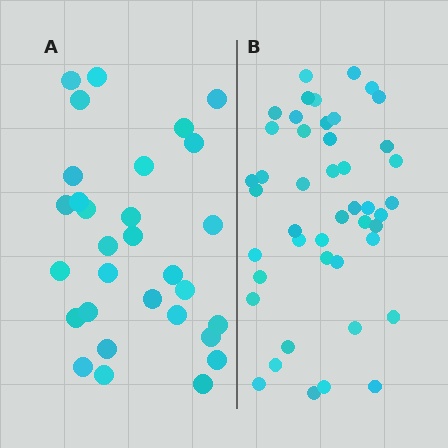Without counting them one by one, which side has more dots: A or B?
Region B (the right region) has more dots.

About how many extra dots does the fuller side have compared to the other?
Region B has approximately 15 more dots than region A.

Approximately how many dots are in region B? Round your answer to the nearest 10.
About 40 dots. (The exact count is 45, which rounds to 40.)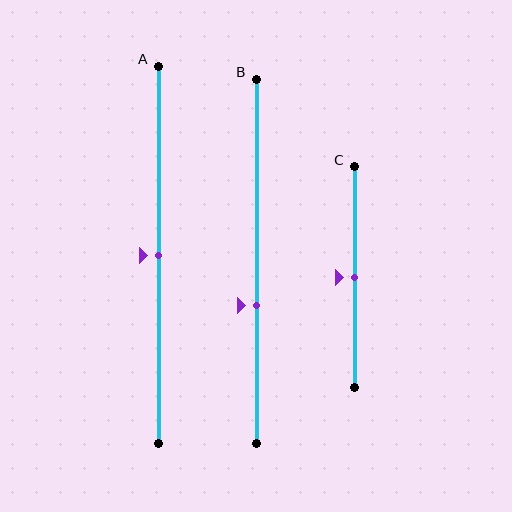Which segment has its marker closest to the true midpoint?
Segment A has its marker closest to the true midpoint.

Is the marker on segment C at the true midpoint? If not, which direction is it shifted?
Yes, the marker on segment C is at the true midpoint.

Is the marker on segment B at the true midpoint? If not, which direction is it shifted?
No, the marker on segment B is shifted downward by about 12% of the segment length.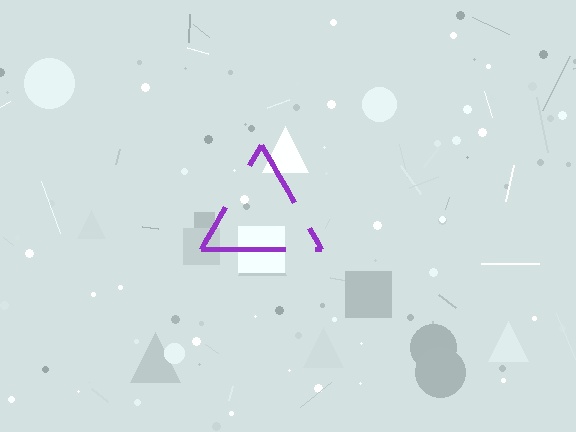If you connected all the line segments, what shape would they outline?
They would outline a triangle.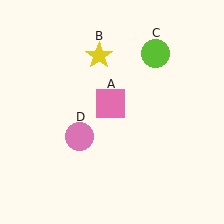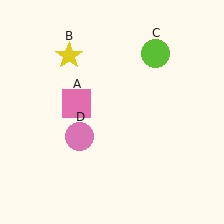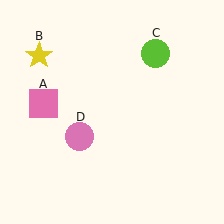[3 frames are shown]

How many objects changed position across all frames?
2 objects changed position: pink square (object A), yellow star (object B).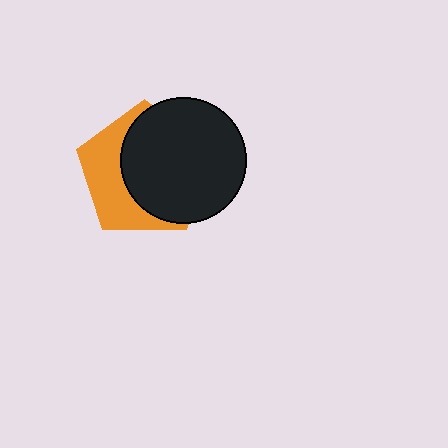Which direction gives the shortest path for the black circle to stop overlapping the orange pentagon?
Moving right gives the shortest separation.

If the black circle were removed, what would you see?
You would see the complete orange pentagon.